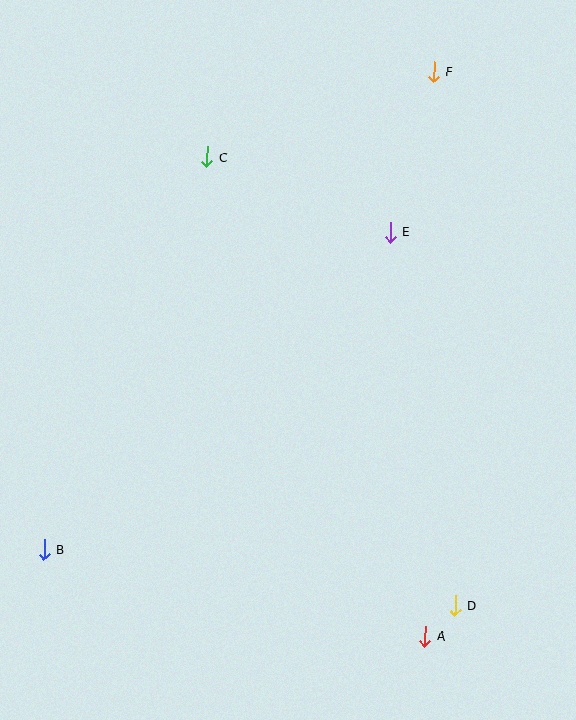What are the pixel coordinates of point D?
Point D is at (455, 605).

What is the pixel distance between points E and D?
The distance between E and D is 379 pixels.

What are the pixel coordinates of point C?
Point C is at (207, 157).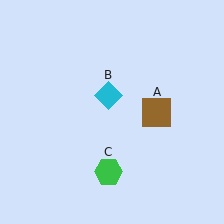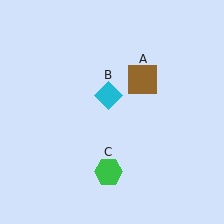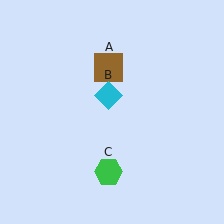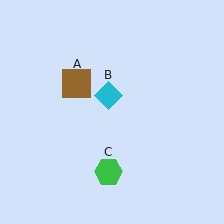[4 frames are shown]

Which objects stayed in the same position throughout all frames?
Cyan diamond (object B) and green hexagon (object C) remained stationary.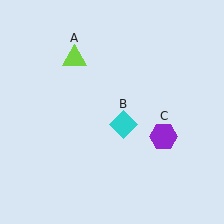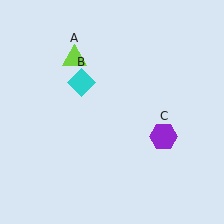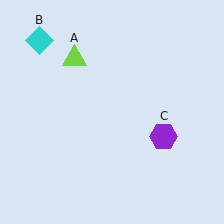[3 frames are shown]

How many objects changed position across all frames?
1 object changed position: cyan diamond (object B).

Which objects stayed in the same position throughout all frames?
Lime triangle (object A) and purple hexagon (object C) remained stationary.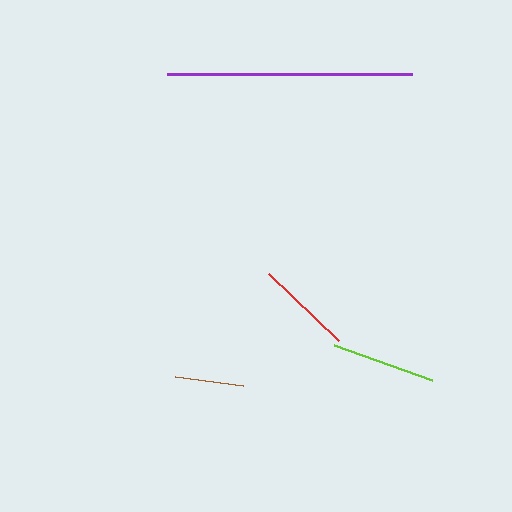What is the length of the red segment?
The red segment is approximately 97 pixels long.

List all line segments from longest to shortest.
From longest to shortest: purple, lime, red, brown.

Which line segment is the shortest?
The brown line is the shortest at approximately 69 pixels.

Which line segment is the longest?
The purple line is the longest at approximately 246 pixels.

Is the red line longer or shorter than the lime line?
The lime line is longer than the red line.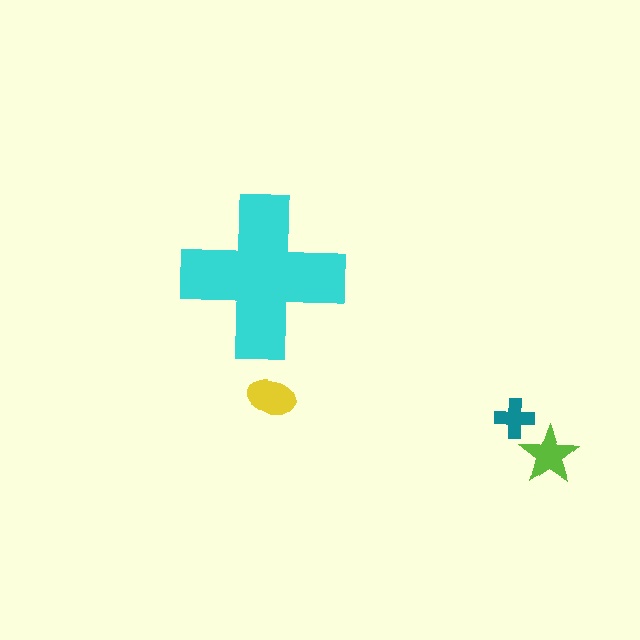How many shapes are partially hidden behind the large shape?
0 shapes are partially hidden.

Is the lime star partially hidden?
No, the lime star is fully visible.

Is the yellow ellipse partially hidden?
No, the yellow ellipse is fully visible.